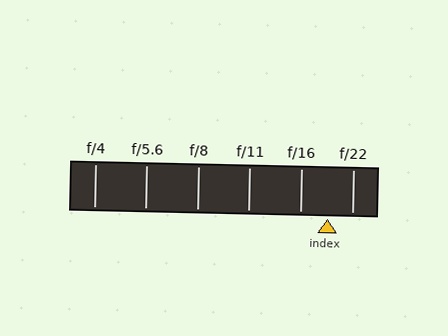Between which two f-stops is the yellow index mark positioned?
The index mark is between f/16 and f/22.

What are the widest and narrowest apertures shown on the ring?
The widest aperture shown is f/4 and the narrowest is f/22.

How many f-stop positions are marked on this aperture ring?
There are 6 f-stop positions marked.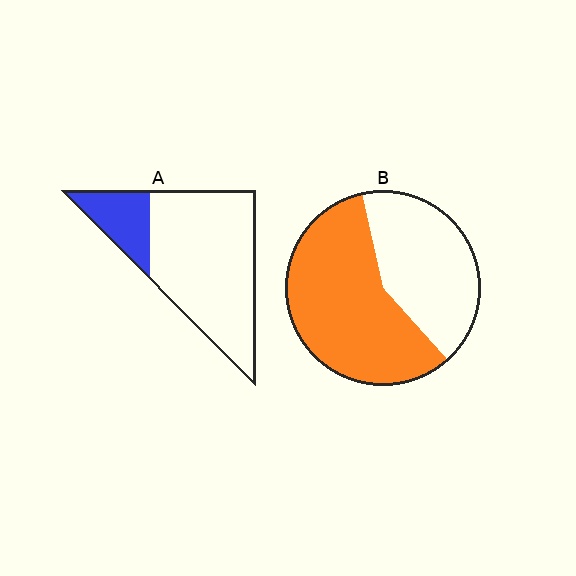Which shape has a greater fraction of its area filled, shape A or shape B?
Shape B.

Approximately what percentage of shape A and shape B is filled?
A is approximately 20% and B is approximately 60%.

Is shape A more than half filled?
No.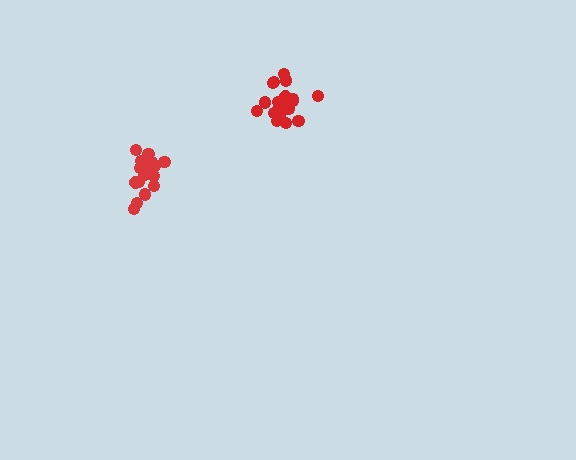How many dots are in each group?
Group 1: 16 dots, Group 2: 21 dots (37 total).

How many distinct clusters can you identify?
There are 2 distinct clusters.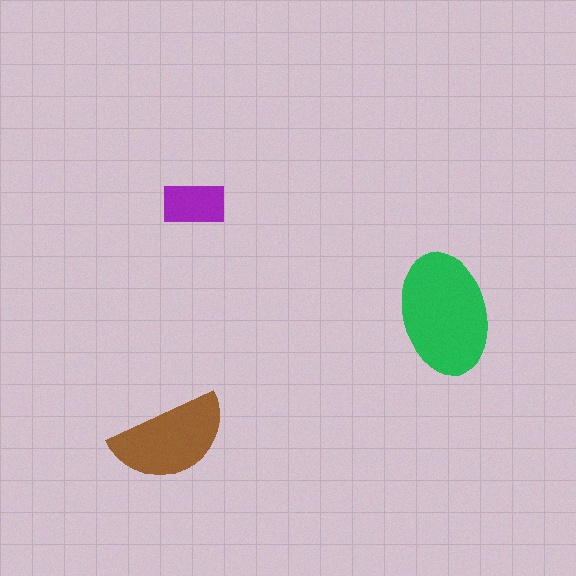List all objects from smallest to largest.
The purple rectangle, the brown semicircle, the green ellipse.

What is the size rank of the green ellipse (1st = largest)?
1st.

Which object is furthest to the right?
The green ellipse is rightmost.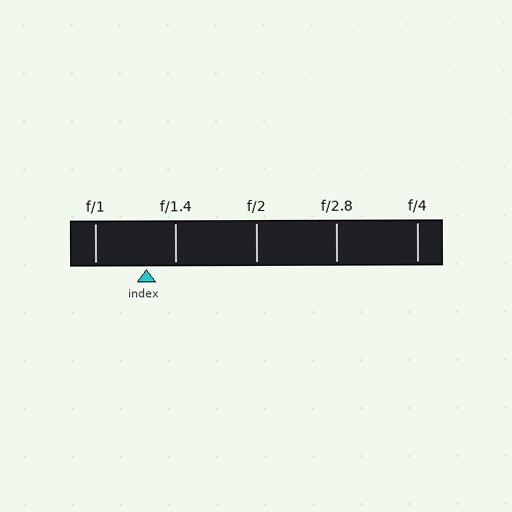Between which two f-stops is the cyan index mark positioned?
The index mark is between f/1 and f/1.4.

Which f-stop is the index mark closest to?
The index mark is closest to f/1.4.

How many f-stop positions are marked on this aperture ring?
There are 5 f-stop positions marked.